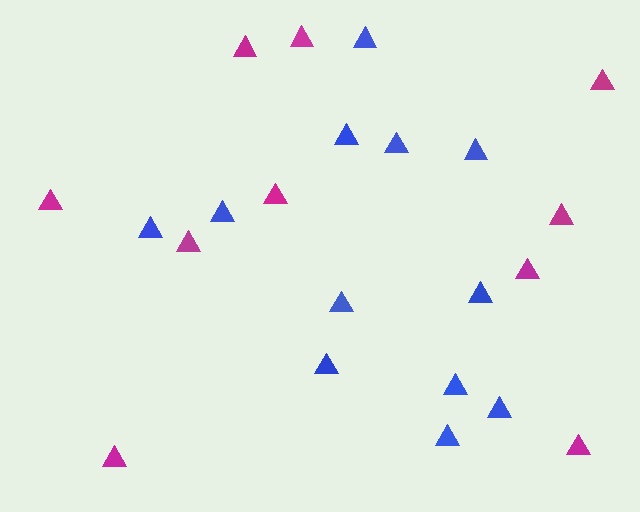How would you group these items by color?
There are 2 groups: one group of blue triangles (12) and one group of magenta triangles (10).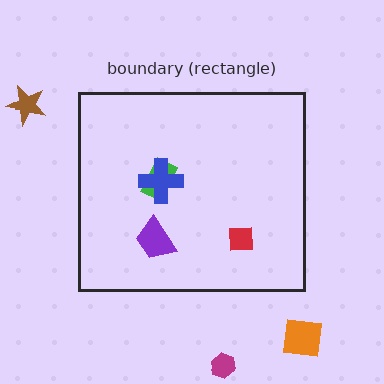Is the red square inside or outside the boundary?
Inside.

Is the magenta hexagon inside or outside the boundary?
Outside.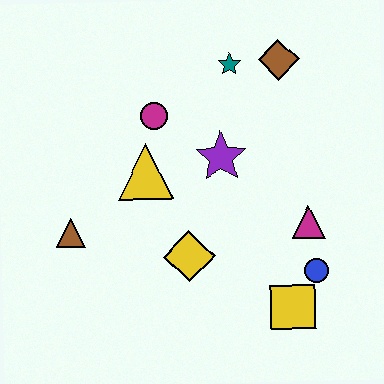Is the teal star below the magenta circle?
No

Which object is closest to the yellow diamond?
The yellow triangle is closest to the yellow diamond.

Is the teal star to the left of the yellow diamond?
No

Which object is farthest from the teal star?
The yellow square is farthest from the teal star.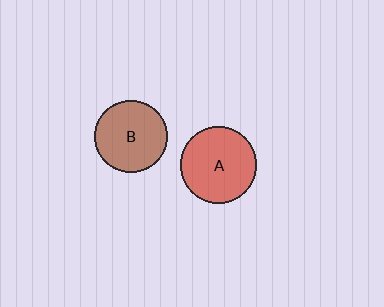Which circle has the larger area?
Circle A (red).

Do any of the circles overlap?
No, none of the circles overlap.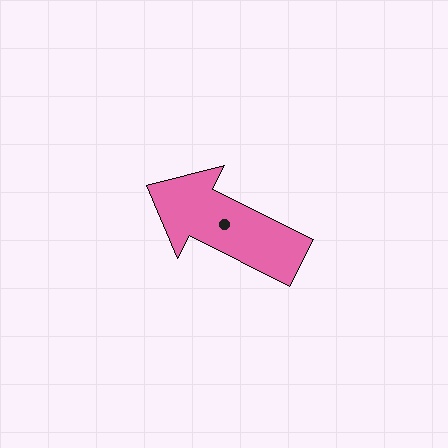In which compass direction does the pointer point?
Northwest.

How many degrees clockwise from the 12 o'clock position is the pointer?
Approximately 297 degrees.